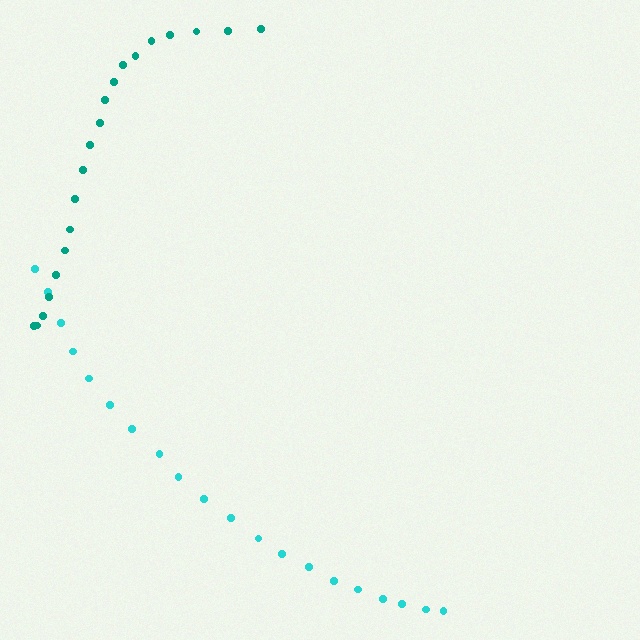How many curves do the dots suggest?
There are 2 distinct paths.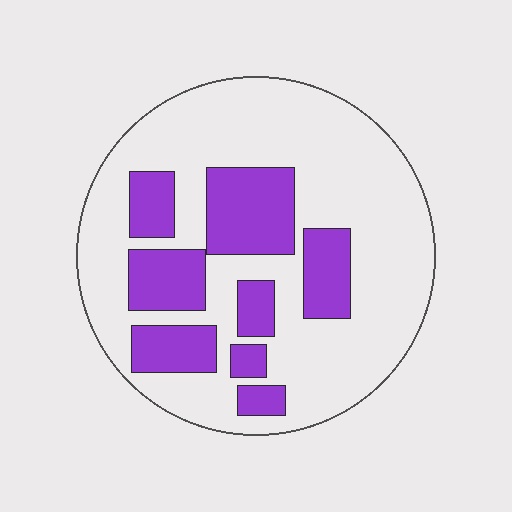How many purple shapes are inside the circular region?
8.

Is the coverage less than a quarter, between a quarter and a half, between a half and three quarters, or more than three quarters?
Between a quarter and a half.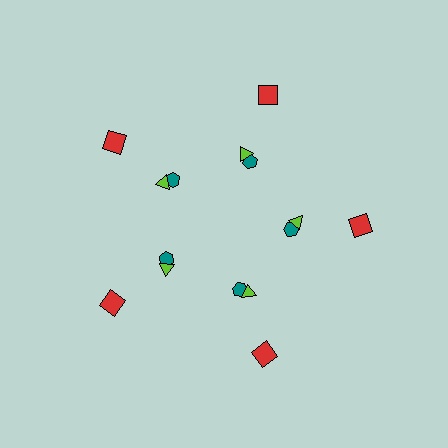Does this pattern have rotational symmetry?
Yes, this pattern has 5-fold rotational symmetry. It looks the same after rotating 72 degrees around the center.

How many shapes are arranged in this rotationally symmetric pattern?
There are 15 shapes, arranged in 5 groups of 3.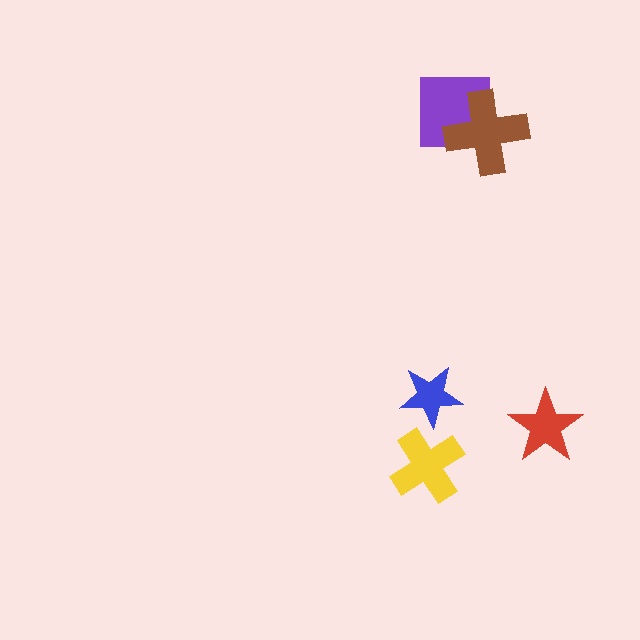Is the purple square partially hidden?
Yes, it is partially covered by another shape.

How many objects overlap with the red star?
0 objects overlap with the red star.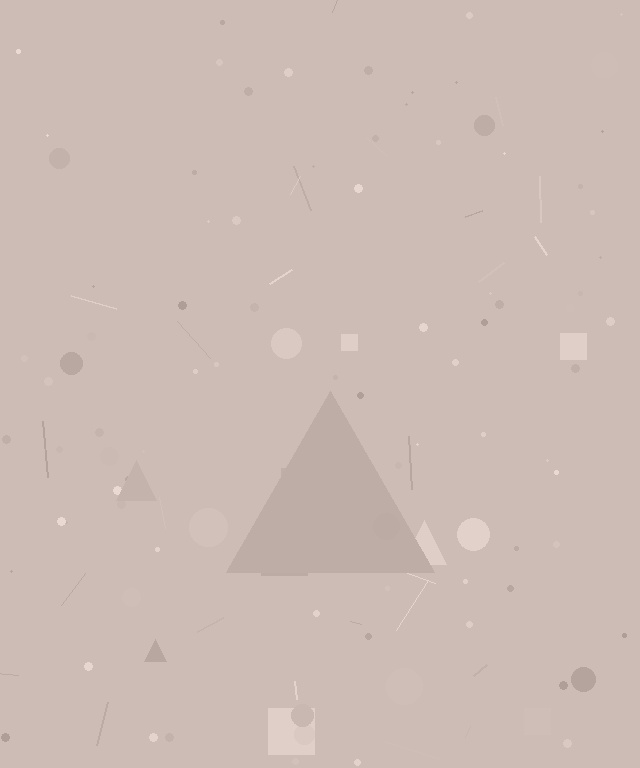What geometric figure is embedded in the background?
A triangle is embedded in the background.